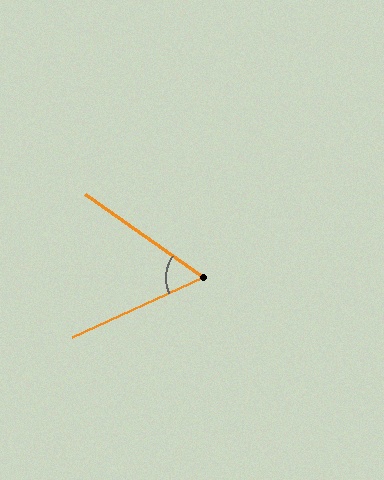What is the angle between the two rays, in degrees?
Approximately 59 degrees.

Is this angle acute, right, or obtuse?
It is acute.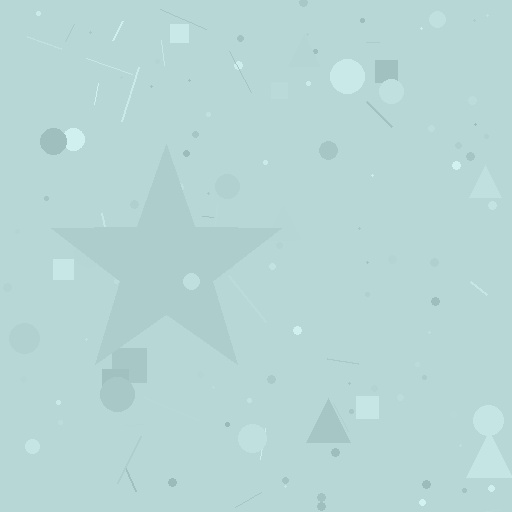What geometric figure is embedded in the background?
A star is embedded in the background.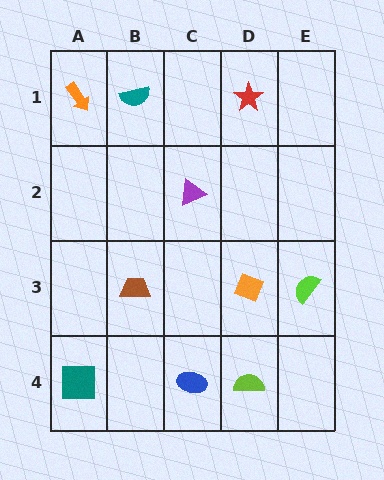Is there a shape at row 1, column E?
No, that cell is empty.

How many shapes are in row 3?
3 shapes.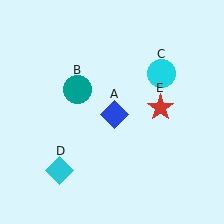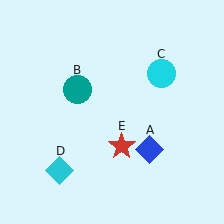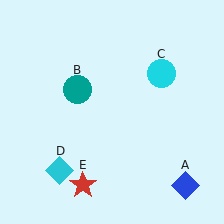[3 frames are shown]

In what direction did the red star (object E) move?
The red star (object E) moved down and to the left.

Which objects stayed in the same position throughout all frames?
Teal circle (object B) and cyan circle (object C) and cyan diamond (object D) remained stationary.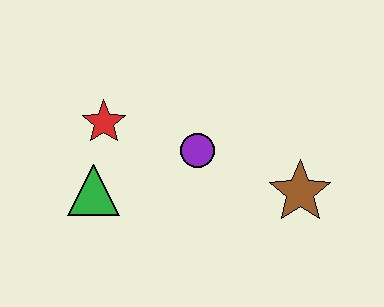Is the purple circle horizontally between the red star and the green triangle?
No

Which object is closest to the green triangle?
The red star is closest to the green triangle.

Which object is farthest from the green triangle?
The brown star is farthest from the green triangle.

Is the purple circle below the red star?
Yes